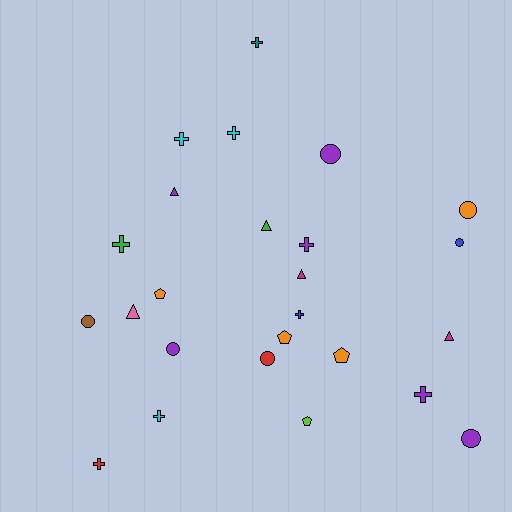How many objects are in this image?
There are 25 objects.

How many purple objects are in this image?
There are 6 purple objects.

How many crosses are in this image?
There are 9 crosses.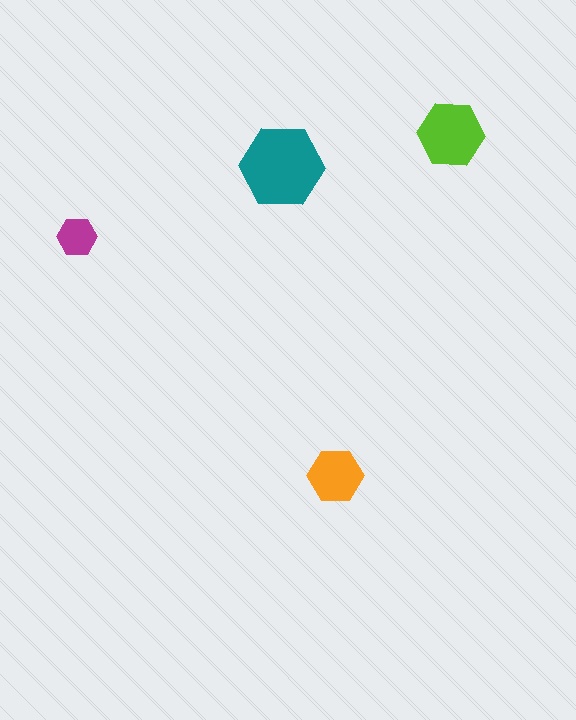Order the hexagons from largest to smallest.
the teal one, the lime one, the orange one, the magenta one.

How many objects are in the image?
There are 4 objects in the image.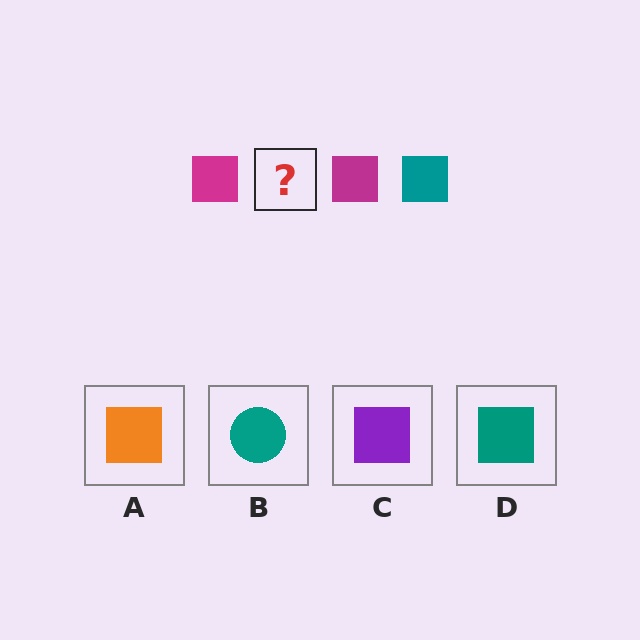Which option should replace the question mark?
Option D.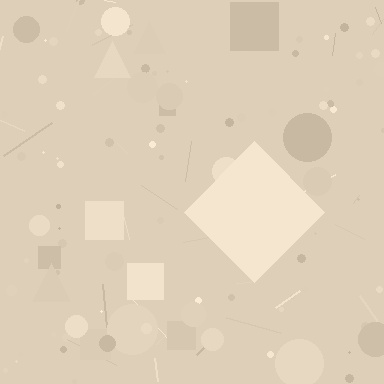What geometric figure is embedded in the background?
A diamond is embedded in the background.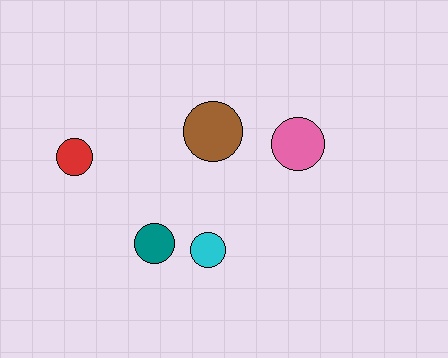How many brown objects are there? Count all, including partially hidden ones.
There is 1 brown object.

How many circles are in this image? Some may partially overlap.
There are 5 circles.